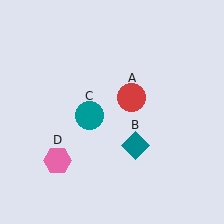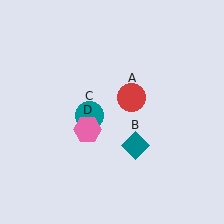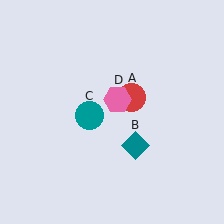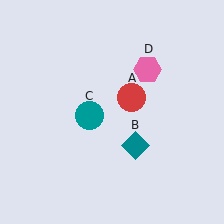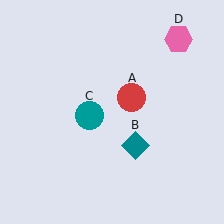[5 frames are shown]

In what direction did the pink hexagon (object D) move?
The pink hexagon (object D) moved up and to the right.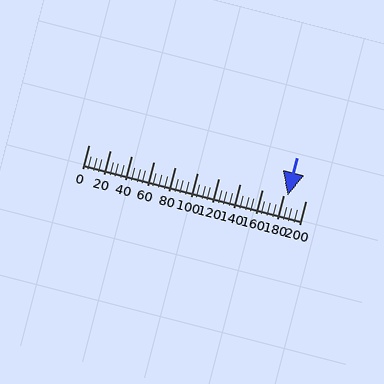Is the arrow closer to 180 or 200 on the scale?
The arrow is closer to 180.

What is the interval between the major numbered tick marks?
The major tick marks are spaced 20 units apart.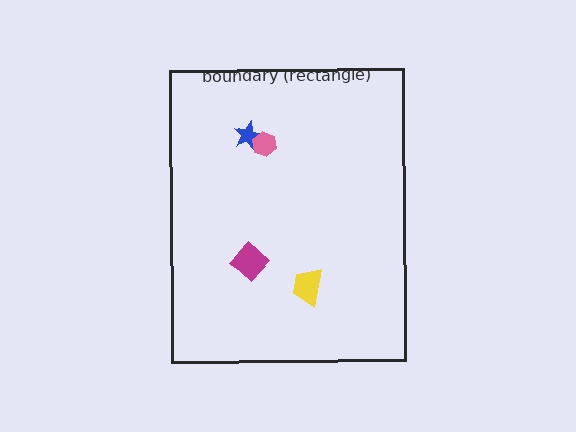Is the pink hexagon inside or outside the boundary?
Inside.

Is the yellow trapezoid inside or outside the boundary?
Inside.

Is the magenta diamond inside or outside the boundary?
Inside.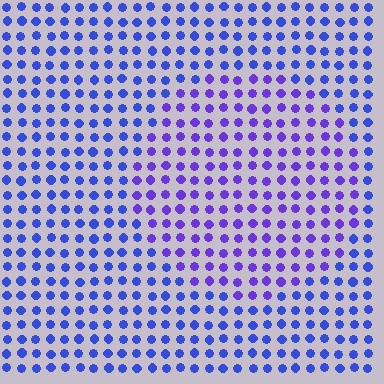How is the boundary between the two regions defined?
The boundary is defined purely by a slight shift in hue (about 28 degrees). Spacing, size, and orientation are identical on both sides.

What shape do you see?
I see a circle.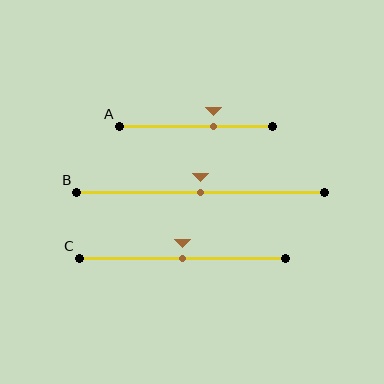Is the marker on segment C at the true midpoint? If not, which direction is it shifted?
Yes, the marker on segment C is at the true midpoint.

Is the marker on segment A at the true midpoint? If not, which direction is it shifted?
No, the marker on segment A is shifted to the right by about 12% of the segment length.